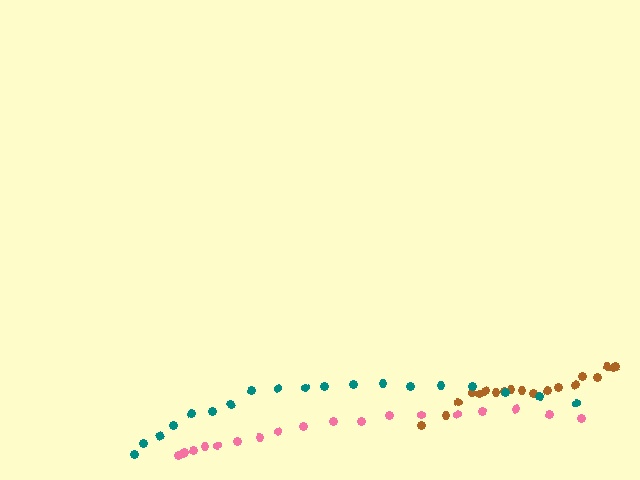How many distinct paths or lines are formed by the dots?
There are 3 distinct paths.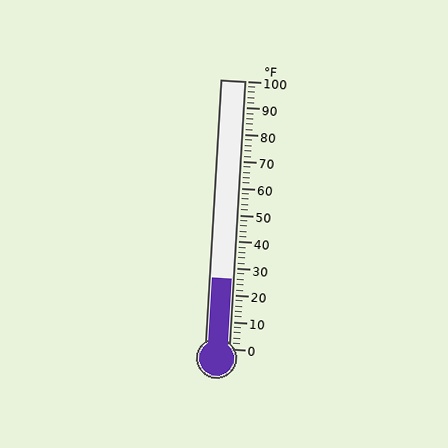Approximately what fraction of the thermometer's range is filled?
The thermometer is filled to approximately 25% of its range.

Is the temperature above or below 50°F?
The temperature is below 50°F.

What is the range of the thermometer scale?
The thermometer scale ranges from 0°F to 100°F.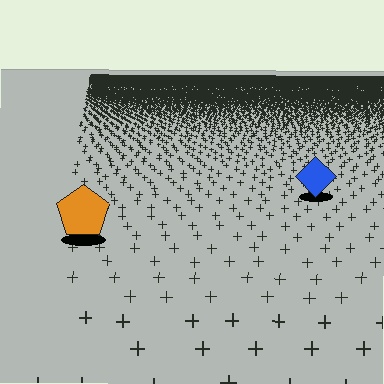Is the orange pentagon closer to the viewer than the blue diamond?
Yes. The orange pentagon is closer — you can tell from the texture gradient: the ground texture is coarser near it.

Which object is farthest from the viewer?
The blue diamond is farthest from the viewer. It appears smaller and the ground texture around it is denser.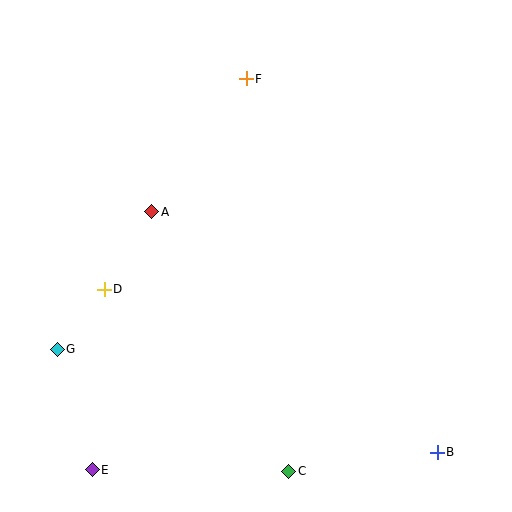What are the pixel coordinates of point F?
Point F is at (246, 79).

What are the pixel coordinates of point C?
Point C is at (289, 471).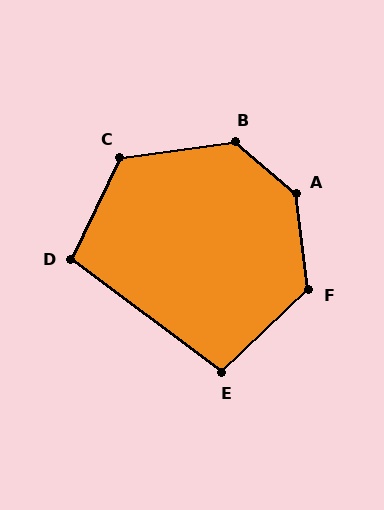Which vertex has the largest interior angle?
A, at approximately 137 degrees.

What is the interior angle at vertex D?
Approximately 101 degrees (obtuse).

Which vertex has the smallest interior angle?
E, at approximately 99 degrees.